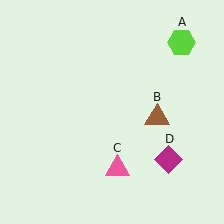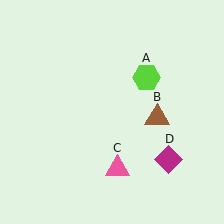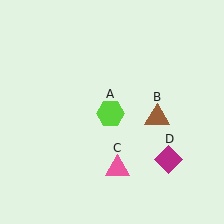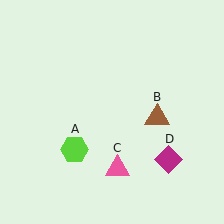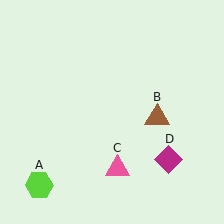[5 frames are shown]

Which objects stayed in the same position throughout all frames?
Brown triangle (object B) and pink triangle (object C) and magenta diamond (object D) remained stationary.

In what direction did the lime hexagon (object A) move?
The lime hexagon (object A) moved down and to the left.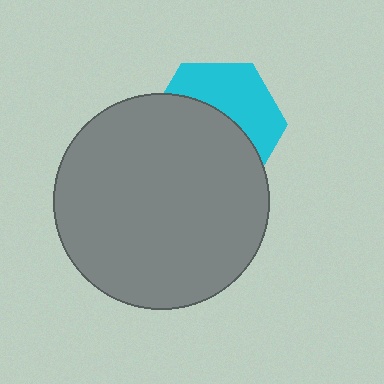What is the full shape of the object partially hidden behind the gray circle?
The partially hidden object is a cyan hexagon.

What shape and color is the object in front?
The object in front is a gray circle.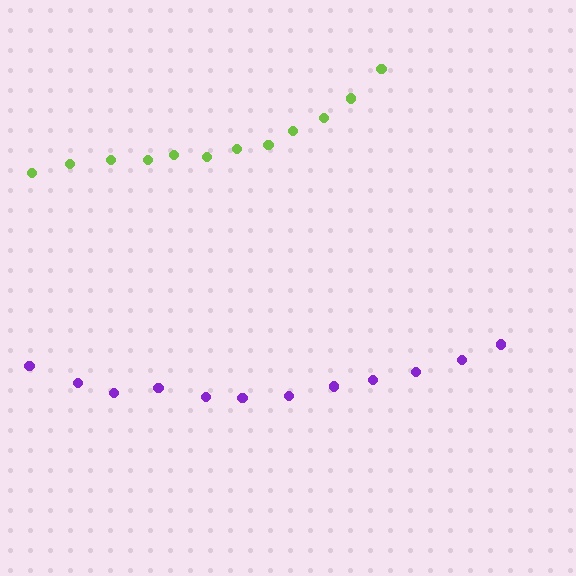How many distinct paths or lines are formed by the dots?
There are 2 distinct paths.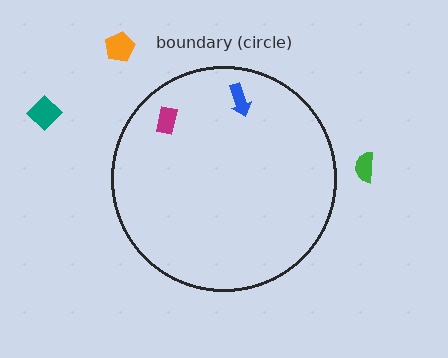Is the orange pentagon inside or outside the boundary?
Outside.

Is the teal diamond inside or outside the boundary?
Outside.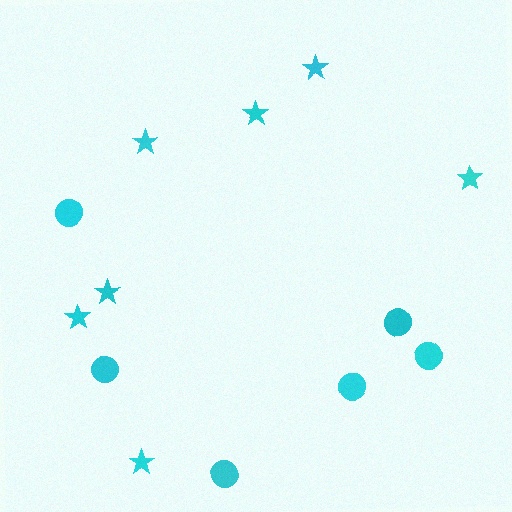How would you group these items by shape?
There are 2 groups: one group of stars (7) and one group of circles (6).